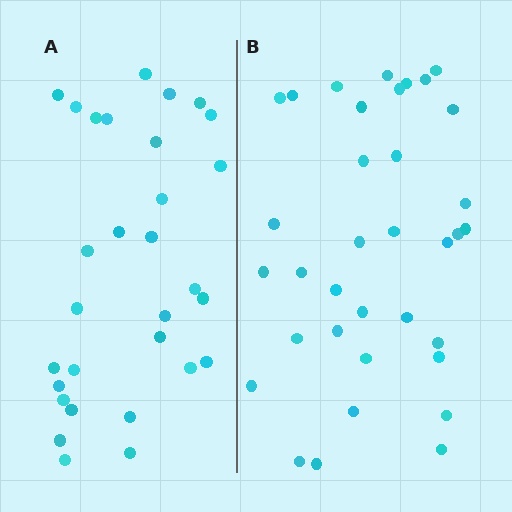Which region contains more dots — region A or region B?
Region B (the right region) has more dots.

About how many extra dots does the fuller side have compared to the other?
Region B has about 5 more dots than region A.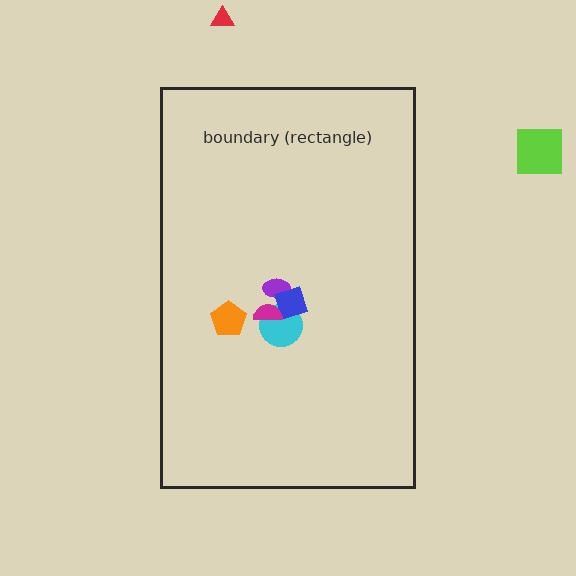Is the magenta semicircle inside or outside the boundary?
Inside.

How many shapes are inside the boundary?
5 inside, 2 outside.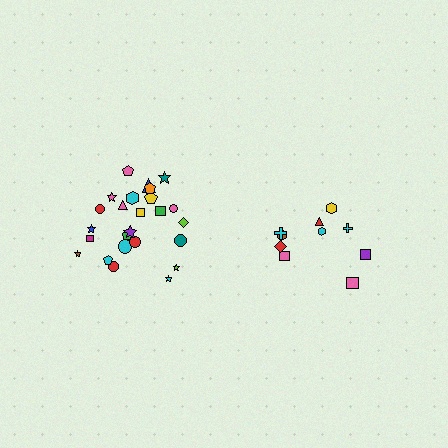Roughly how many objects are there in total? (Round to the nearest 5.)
Roughly 35 objects in total.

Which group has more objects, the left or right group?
The left group.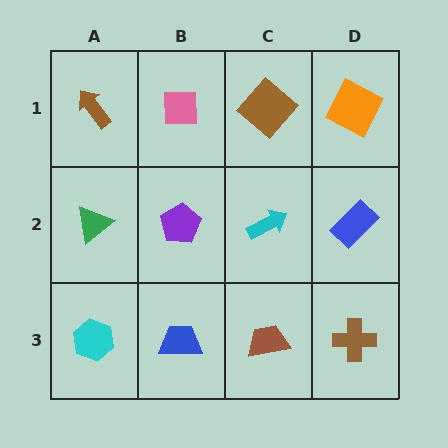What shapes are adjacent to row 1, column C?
A cyan arrow (row 2, column C), a pink square (row 1, column B), an orange square (row 1, column D).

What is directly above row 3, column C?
A cyan arrow.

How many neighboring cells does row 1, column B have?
3.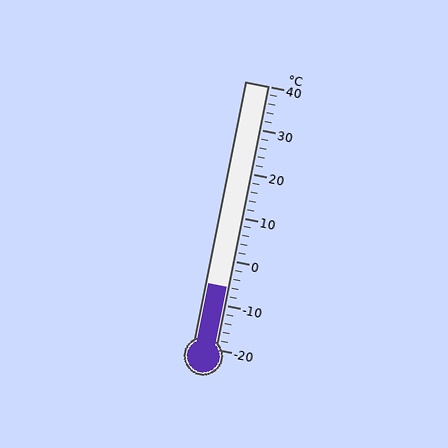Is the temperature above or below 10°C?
The temperature is below 10°C.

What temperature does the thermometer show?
The thermometer shows approximately -6°C.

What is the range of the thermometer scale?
The thermometer scale ranges from -20°C to 40°C.